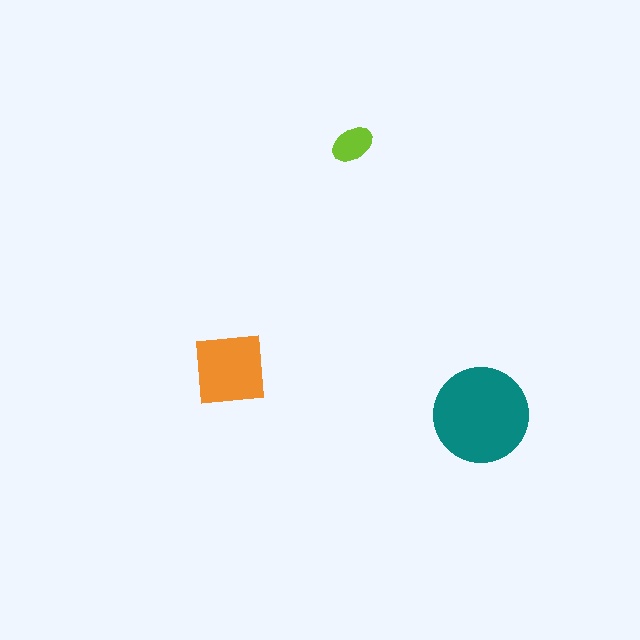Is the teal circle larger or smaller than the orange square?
Larger.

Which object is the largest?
The teal circle.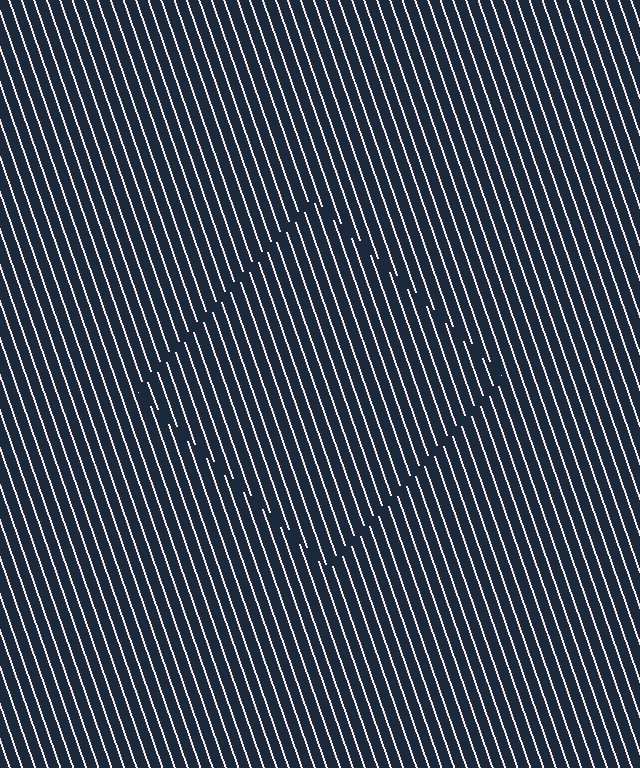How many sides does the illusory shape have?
4 sides — the line-ends trace a square.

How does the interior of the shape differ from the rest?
The interior of the shape contains the same grating, shifted by half a period — the contour is defined by the phase discontinuity where line-ends from the inner and outer gratings abut.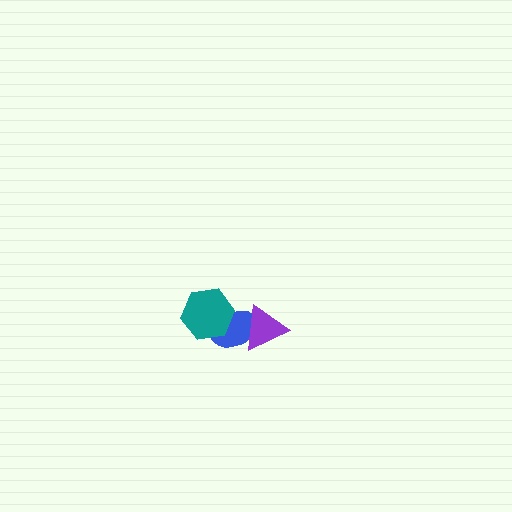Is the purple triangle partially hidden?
No, no other shape covers it.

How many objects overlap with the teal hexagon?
1 object overlaps with the teal hexagon.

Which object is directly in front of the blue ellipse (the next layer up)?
The purple triangle is directly in front of the blue ellipse.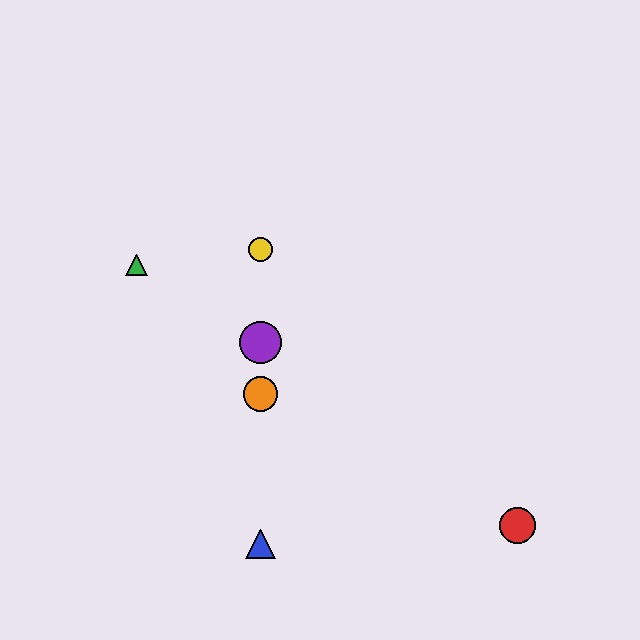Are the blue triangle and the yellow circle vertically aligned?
Yes, both are at x≈261.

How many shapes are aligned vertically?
4 shapes (the blue triangle, the yellow circle, the purple circle, the orange circle) are aligned vertically.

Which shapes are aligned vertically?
The blue triangle, the yellow circle, the purple circle, the orange circle are aligned vertically.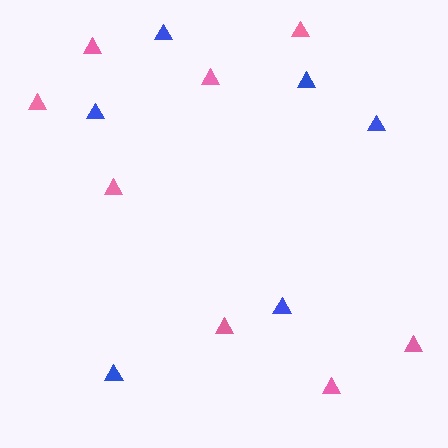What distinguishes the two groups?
There are 2 groups: one group of pink triangles (8) and one group of blue triangles (6).